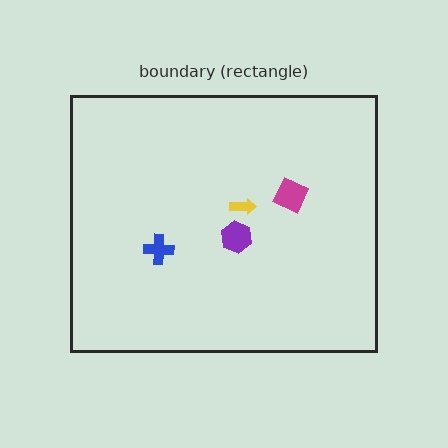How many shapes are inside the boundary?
4 inside, 0 outside.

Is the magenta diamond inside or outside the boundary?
Inside.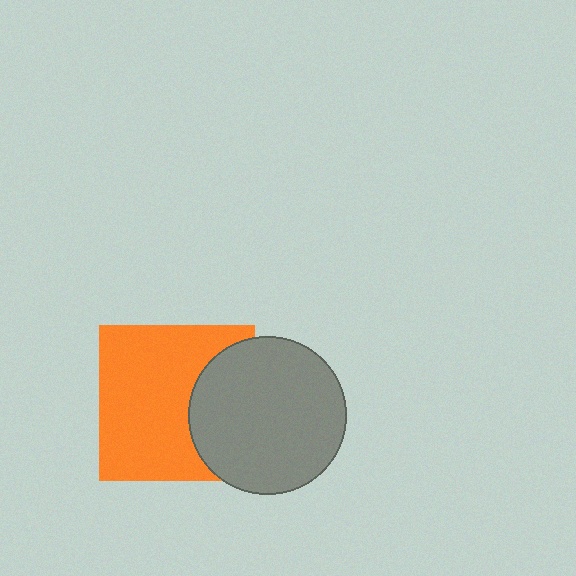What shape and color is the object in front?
The object in front is a gray circle.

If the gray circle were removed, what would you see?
You would see the complete orange square.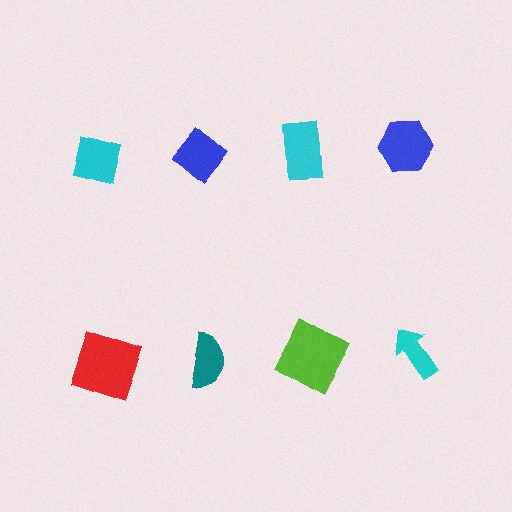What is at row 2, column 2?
A teal semicircle.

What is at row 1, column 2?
A blue diamond.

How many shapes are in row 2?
4 shapes.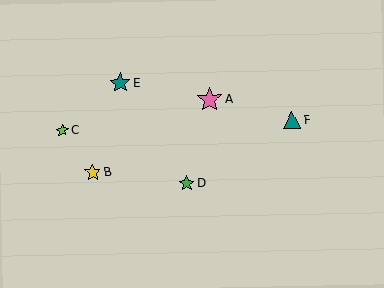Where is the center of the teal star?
The center of the teal star is at (120, 83).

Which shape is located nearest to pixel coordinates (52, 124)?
The lime star (labeled C) at (62, 130) is nearest to that location.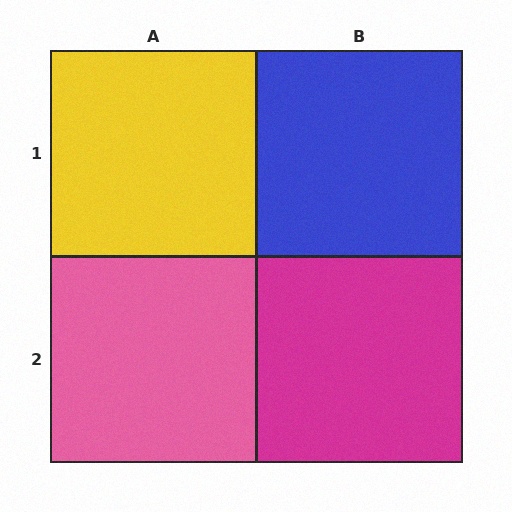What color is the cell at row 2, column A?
Pink.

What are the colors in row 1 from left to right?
Yellow, blue.